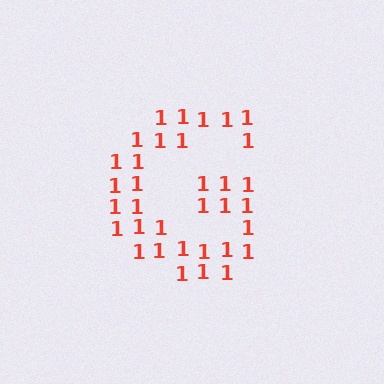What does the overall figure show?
The overall figure shows the letter G.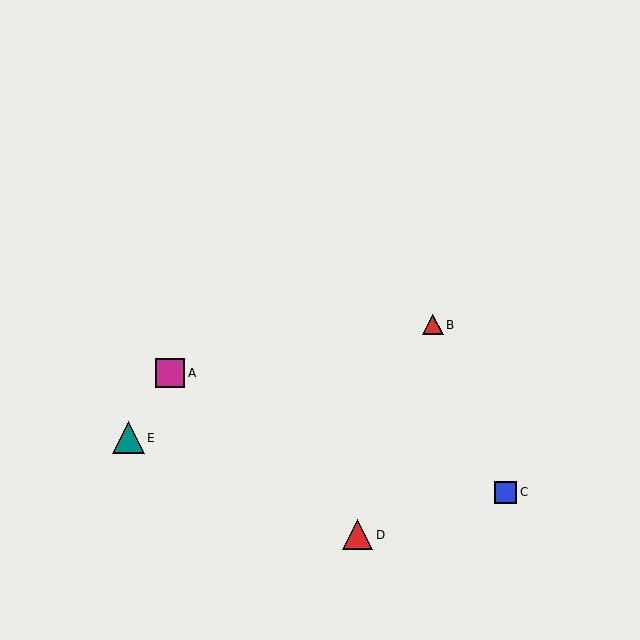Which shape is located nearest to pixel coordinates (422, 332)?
The red triangle (labeled B) at (433, 325) is nearest to that location.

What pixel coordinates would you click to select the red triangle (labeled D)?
Click at (357, 535) to select the red triangle D.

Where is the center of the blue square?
The center of the blue square is at (506, 492).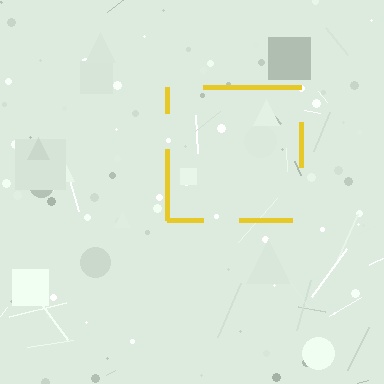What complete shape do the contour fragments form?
The contour fragments form a square.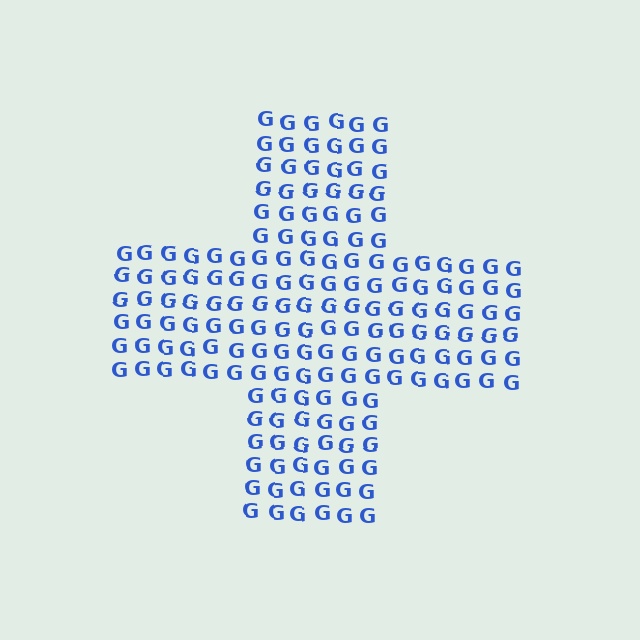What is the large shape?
The large shape is a cross.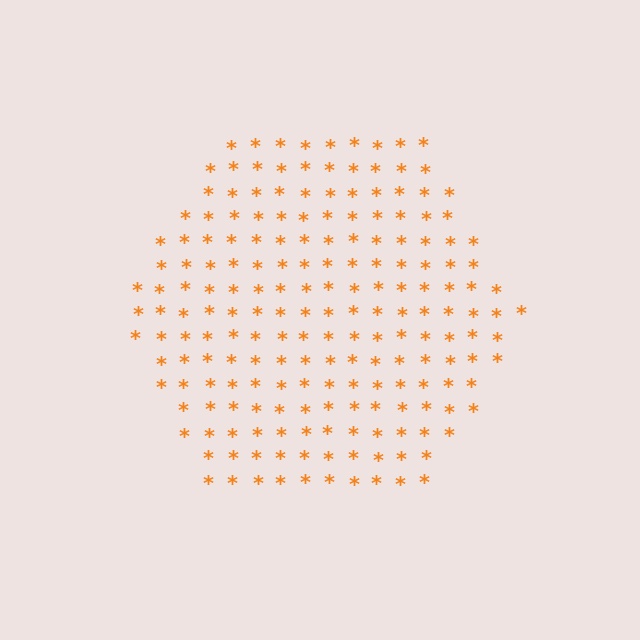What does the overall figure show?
The overall figure shows a hexagon.